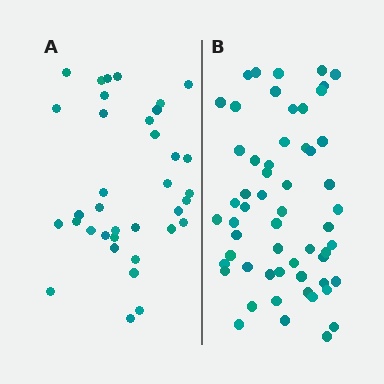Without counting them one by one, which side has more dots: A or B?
Region B (the right region) has more dots.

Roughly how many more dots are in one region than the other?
Region B has approximately 20 more dots than region A.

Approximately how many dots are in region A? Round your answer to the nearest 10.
About 40 dots. (The exact count is 36, which rounds to 40.)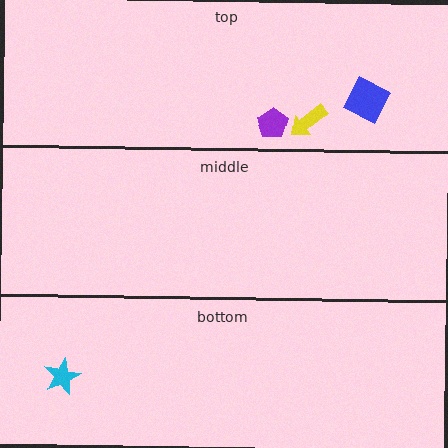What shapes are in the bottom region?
The cyan star.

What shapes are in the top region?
The yellow arrow, the purple pentagon, the blue diamond.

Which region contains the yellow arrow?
The top region.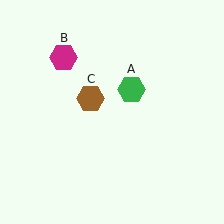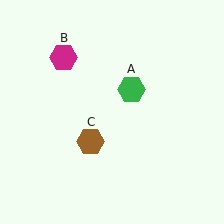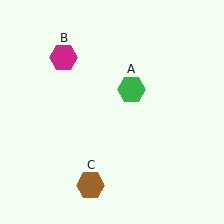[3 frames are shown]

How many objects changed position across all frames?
1 object changed position: brown hexagon (object C).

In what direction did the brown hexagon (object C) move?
The brown hexagon (object C) moved down.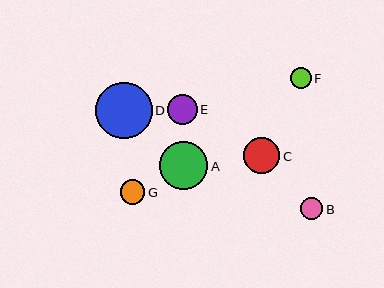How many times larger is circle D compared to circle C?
Circle D is approximately 1.6 times the size of circle C.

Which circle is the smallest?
Circle F is the smallest with a size of approximately 20 pixels.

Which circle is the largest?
Circle D is the largest with a size of approximately 57 pixels.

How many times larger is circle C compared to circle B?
Circle C is approximately 1.6 times the size of circle B.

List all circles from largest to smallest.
From largest to smallest: D, A, C, E, G, B, F.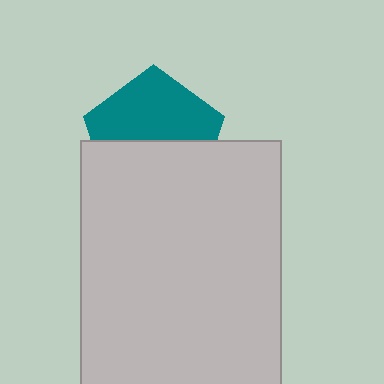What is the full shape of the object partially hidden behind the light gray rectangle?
The partially hidden object is a teal pentagon.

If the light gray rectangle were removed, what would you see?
You would see the complete teal pentagon.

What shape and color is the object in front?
The object in front is a light gray rectangle.